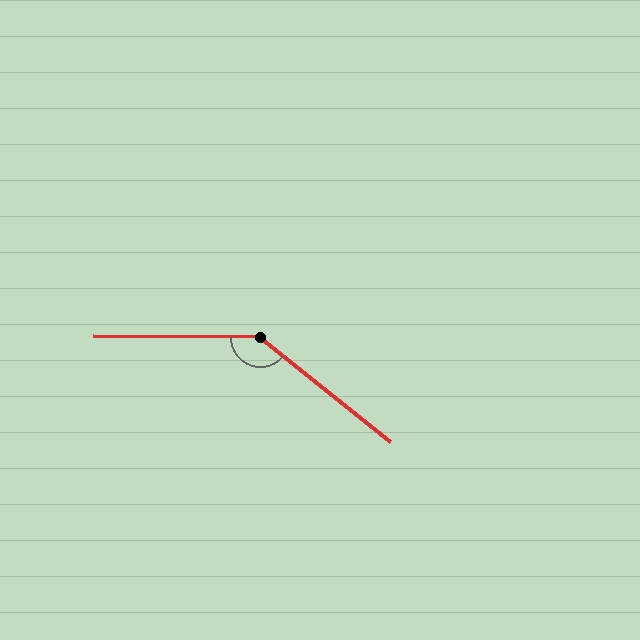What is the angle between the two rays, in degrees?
Approximately 142 degrees.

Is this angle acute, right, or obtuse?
It is obtuse.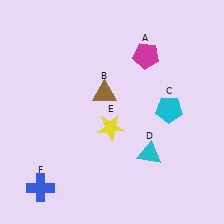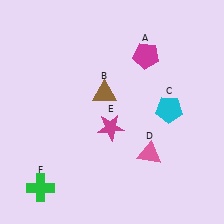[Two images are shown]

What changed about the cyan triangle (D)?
In Image 1, D is cyan. In Image 2, it changed to pink.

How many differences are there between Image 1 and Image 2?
There are 3 differences between the two images.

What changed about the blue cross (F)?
In Image 1, F is blue. In Image 2, it changed to green.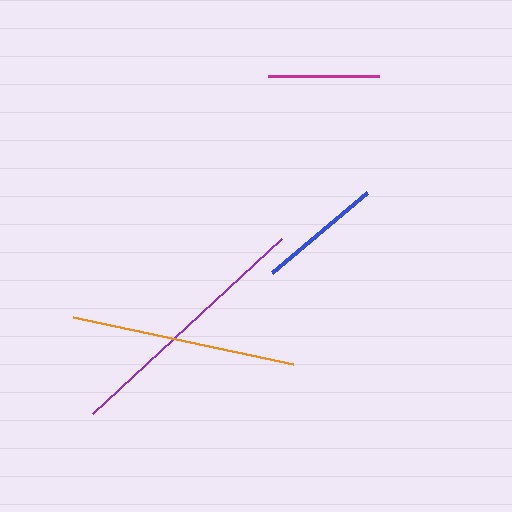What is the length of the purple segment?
The purple segment is approximately 258 pixels long.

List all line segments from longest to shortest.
From longest to shortest: purple, orange, blue, magenta.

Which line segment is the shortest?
The magenta line is the shortest at approximately 111 pixels.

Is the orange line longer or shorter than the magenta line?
The orange line is longer than the magenta line.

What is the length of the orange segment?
The orange segment is approximately 224 pixels long.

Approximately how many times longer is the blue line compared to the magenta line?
The blue line is approximately 1.1 times the length of the magenta line.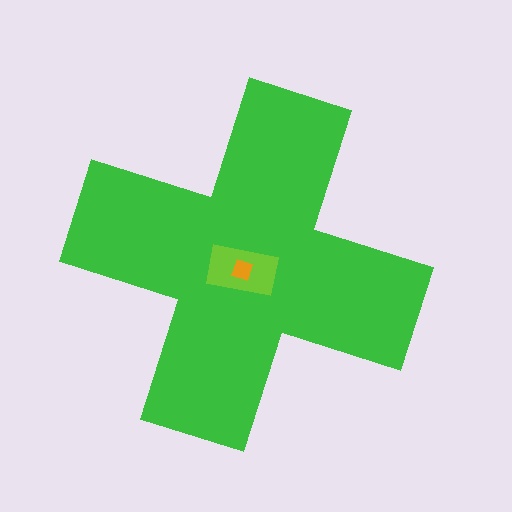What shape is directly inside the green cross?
The lime rectangle.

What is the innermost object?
The orange square.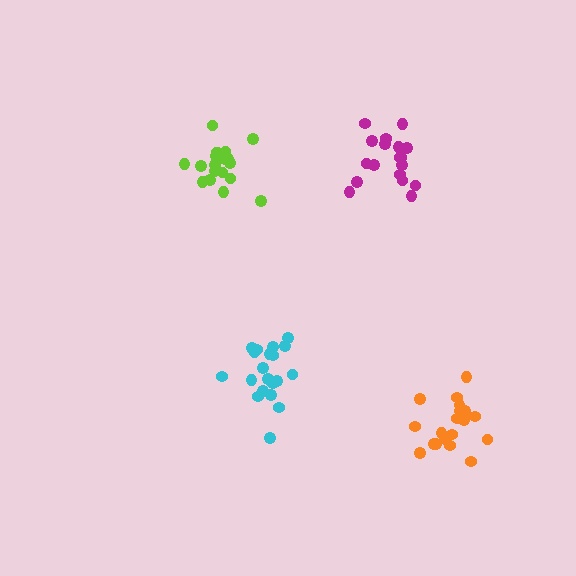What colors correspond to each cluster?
The clusters are colored: orange, cyan, lime, magenta.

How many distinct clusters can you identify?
There are 4 distinct clusters.